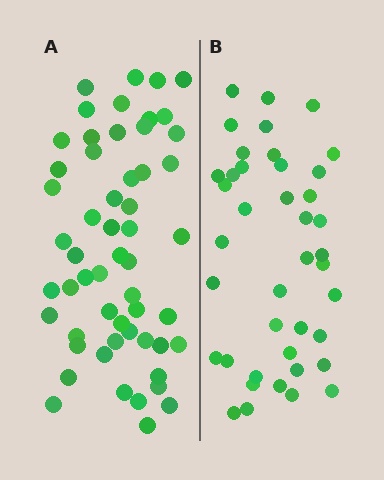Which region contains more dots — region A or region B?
Region A (the left region) has more dots.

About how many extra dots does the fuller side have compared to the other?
Region A has approximately 15 more dots than region B.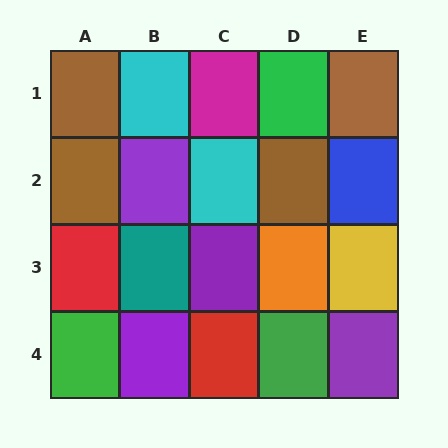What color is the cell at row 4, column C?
Red.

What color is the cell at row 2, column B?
Purple.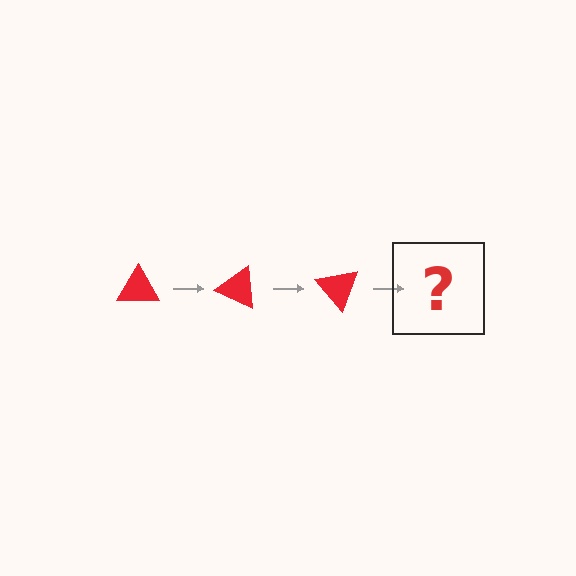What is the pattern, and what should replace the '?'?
The pattern is that the triangle rotates 25 degrees each step. The '?' should be a red triangle rotated 75 degrees.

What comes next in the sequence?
The next element should be a red triangle rotated 75 degrees.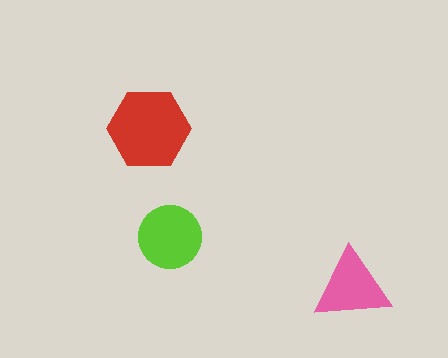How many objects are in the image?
There are 3 objects in the image.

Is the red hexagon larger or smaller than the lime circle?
Larger.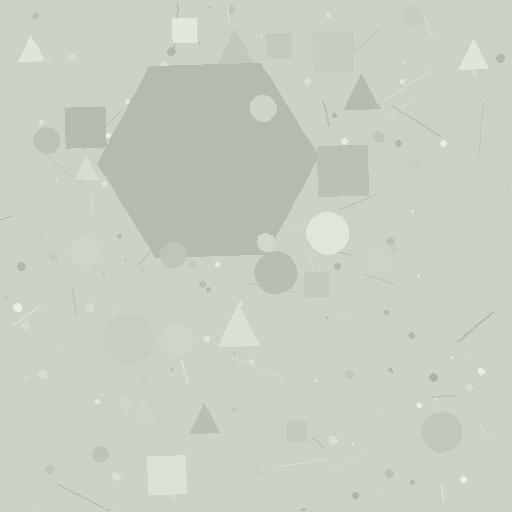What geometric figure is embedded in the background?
A hexagon is embedded in the background.